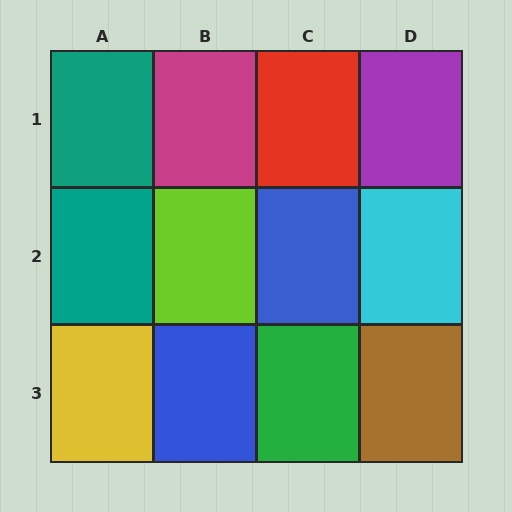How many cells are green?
1 cell is green.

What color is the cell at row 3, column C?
Green.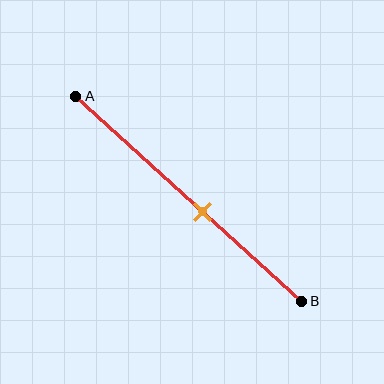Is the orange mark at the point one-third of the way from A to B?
No, the mark is at about 55% from A, not at the 33% one-third point.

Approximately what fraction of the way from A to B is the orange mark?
The orange mark is approximately 55% of the way from A to B.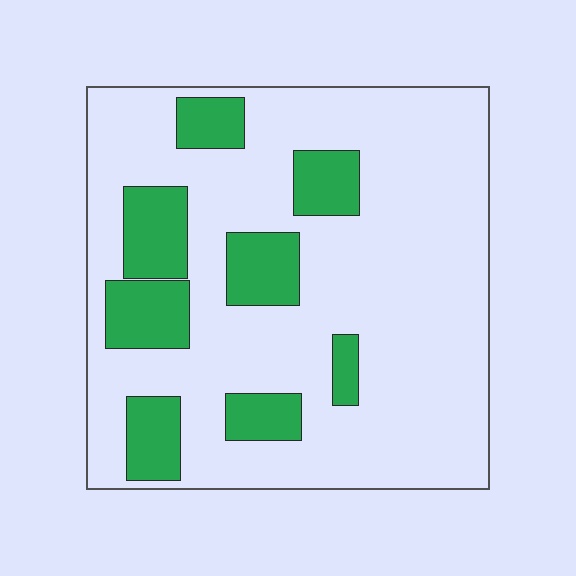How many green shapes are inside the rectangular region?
8.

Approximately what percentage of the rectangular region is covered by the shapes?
Approximately 20%.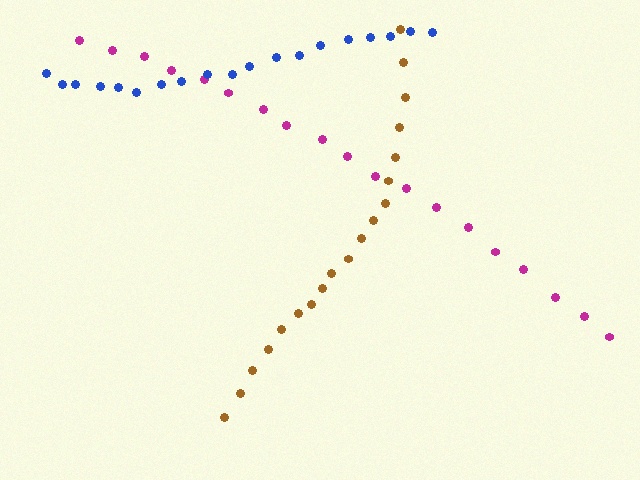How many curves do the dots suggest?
There are 3 distinct paths.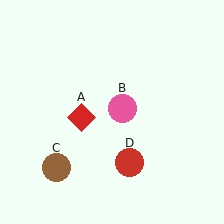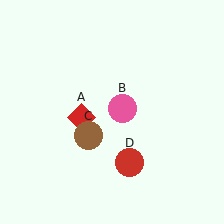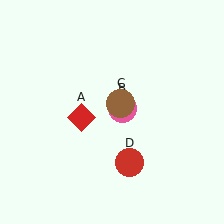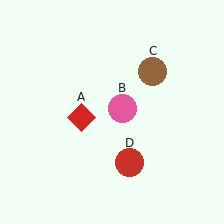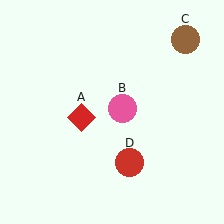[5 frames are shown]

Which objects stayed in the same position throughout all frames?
Red diamond (object A) and pink circle (object B) and red circle (object D) remained stationary.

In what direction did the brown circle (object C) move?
The brown circle (object C) moved up and to the right.